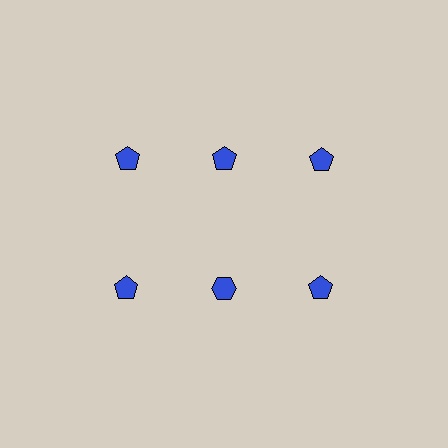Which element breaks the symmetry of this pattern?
The blue hexagon in the second row, second from left column breaks the symmetry. All other shapes are blue pentagons.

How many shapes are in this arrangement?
There are 6 shapes arranged in a grid pattern.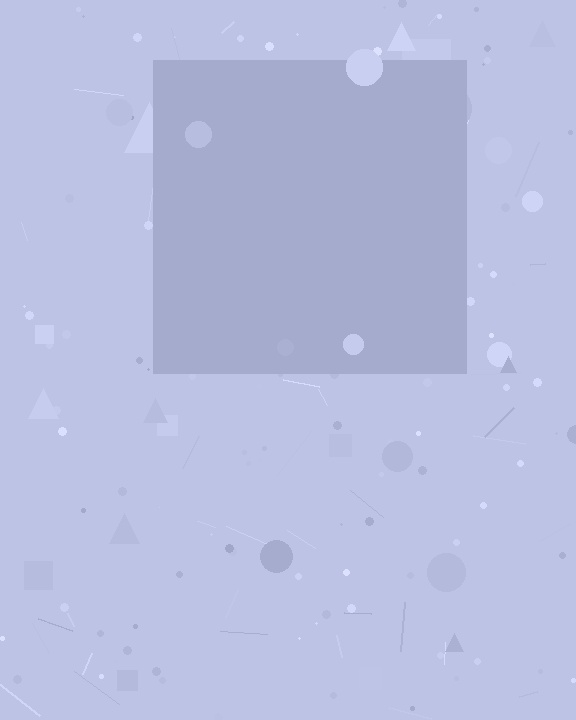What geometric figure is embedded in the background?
A square is embedded in the background.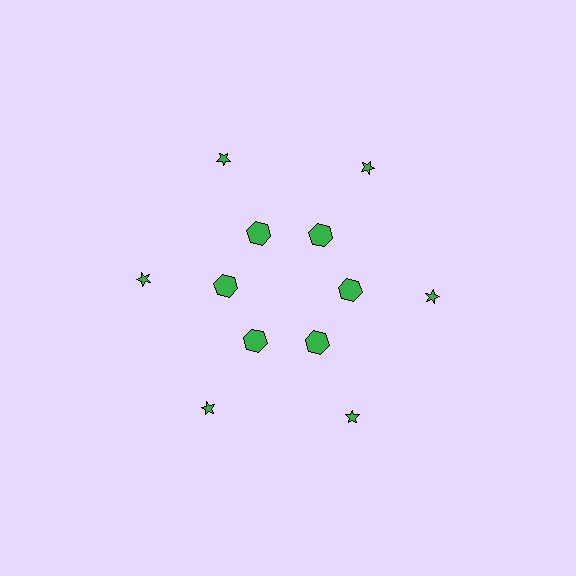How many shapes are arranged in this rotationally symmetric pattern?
There are 12 shapes, arranged in 6 groups of 2.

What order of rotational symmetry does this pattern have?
This pattern has 6-fold rotational symmetry.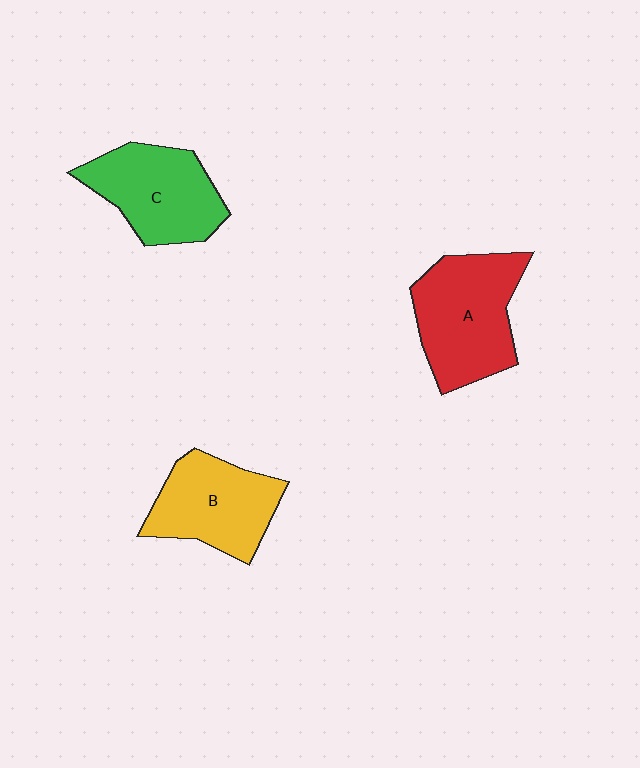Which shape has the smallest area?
Shape B (yellow).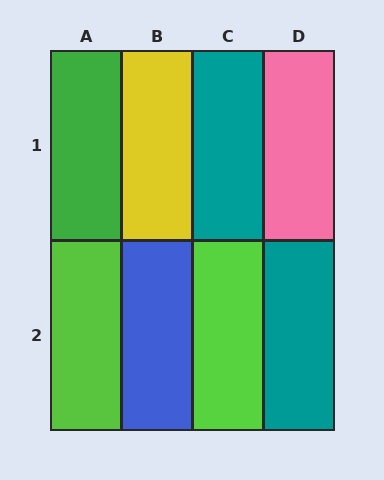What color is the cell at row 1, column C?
Teal.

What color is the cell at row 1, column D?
Pink.